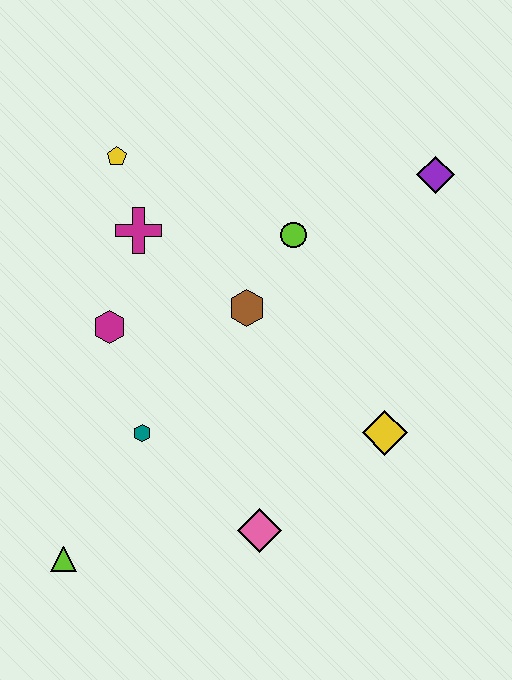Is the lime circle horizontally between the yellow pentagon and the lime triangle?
No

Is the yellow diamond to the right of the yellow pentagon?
Yes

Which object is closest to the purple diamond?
The lime circle is closest to the purple diamond.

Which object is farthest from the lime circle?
The lime triangle is farthest from the lime circle.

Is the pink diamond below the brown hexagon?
Yes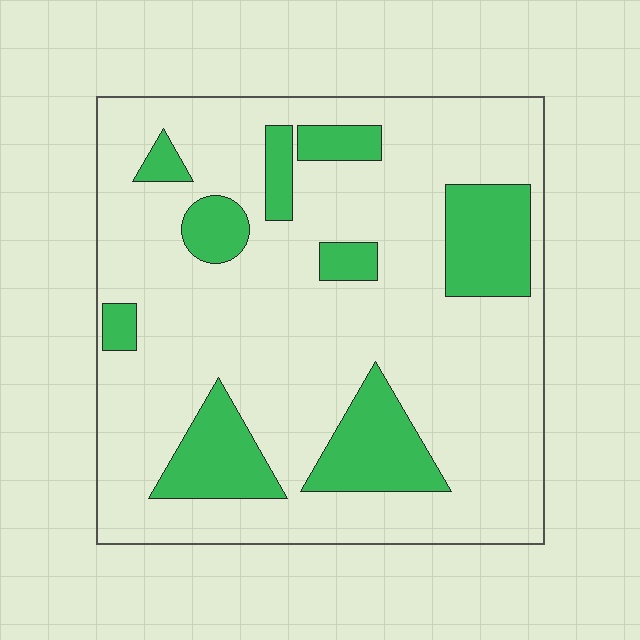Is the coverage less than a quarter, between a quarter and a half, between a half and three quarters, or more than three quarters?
Less than a quarter.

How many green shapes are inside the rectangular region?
9.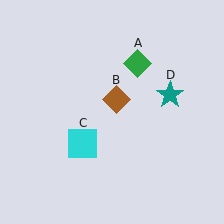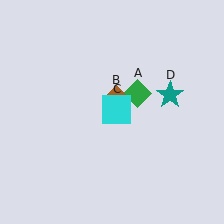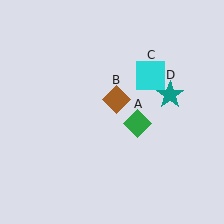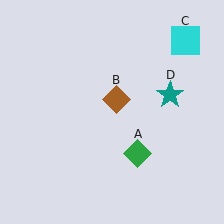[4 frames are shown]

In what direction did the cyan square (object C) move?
The cyan square (object C) moved up and to the right.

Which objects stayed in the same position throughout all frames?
Brown diamond (object B) and teal star (object D) remained stationary.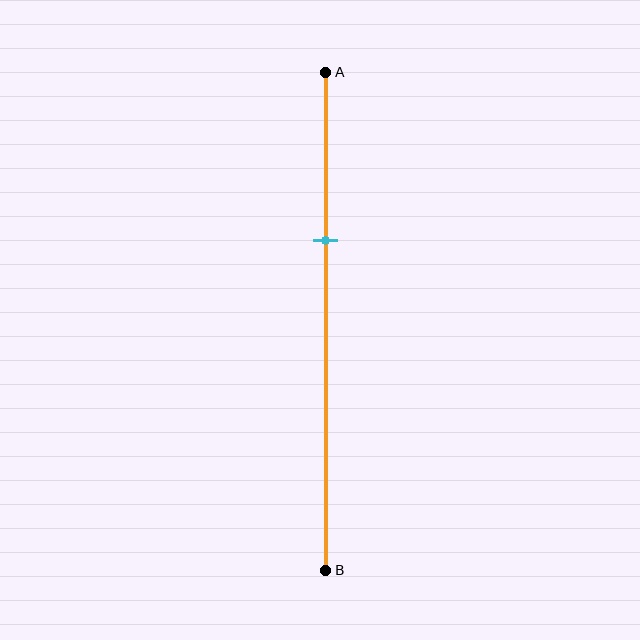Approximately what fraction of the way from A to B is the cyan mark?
The cyan mark is approximately 35% of the way from A to B.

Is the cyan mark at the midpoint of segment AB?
No, the mark is at about 35% from A, not at the 50% midpoint.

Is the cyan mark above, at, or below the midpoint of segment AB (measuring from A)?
The cyan mark is above the midpoint of segment AB.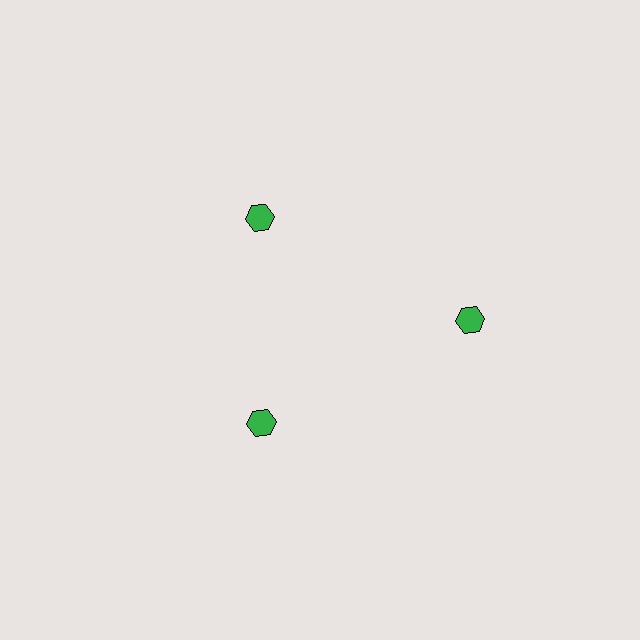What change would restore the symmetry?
The symmetry would be restored by moving it inward, back onto the ring so that all 3 hexagons sit at equal angles and equal distance from the center.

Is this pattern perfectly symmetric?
No. The 3 green hexagons are arranged in a ring, but one element near the 3 o'clock position is pushed outward from the center, breaking the 3-fold rotational symmetry.